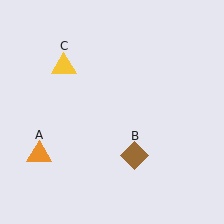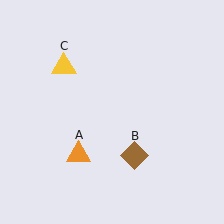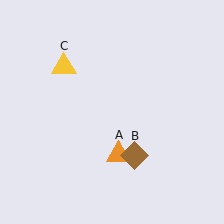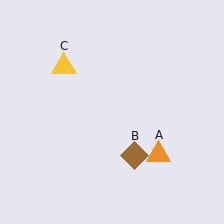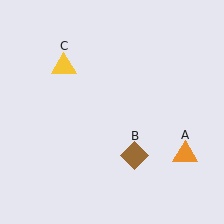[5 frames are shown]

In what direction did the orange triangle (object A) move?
The orange triangle (object A) moved right.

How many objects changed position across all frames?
1 object changed position: orange triangle (object A).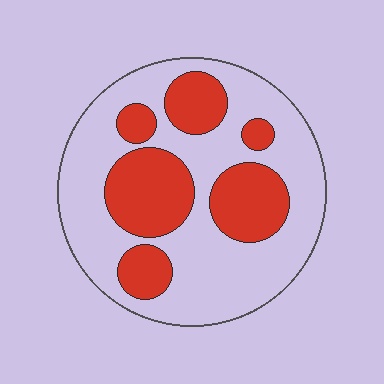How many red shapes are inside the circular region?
6.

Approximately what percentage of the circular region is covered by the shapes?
Approximately 35%.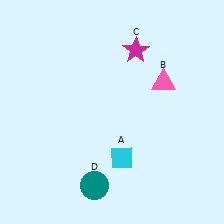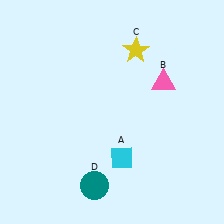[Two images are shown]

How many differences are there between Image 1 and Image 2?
There is 1 difference between the two images.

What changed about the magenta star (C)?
In Image 1, C is magenta. In Image 2, it changed to yellow.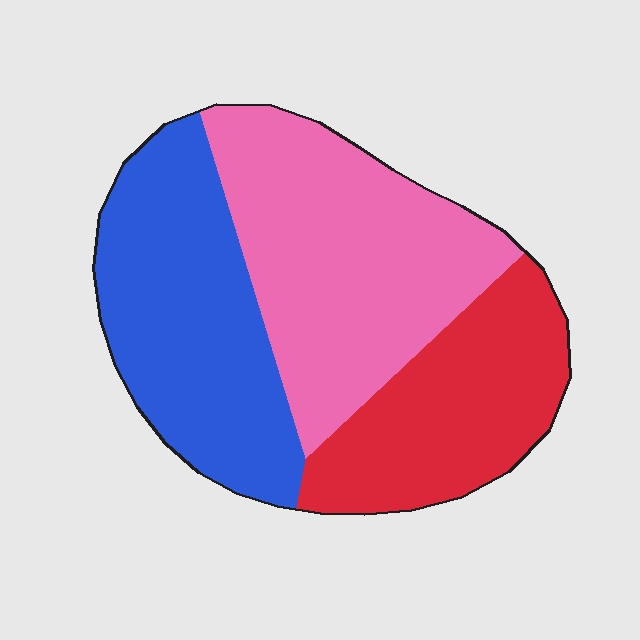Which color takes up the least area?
Red, at roughly 25%.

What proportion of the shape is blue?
Blue takes up between a quarter and a half of the shape.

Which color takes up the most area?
Pink, at roughly 40%.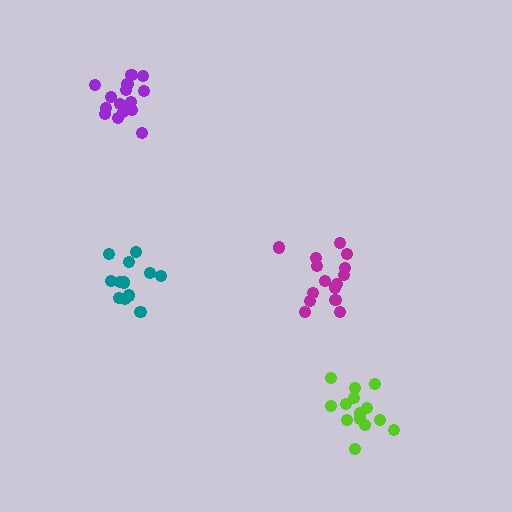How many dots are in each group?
Group 1: 15 dots, Group 2: 12 dots, Group 3: 15 dots, Group 4: 16 dots (58 total).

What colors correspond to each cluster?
The clusters are colored: lime, teal, magenta, purple.